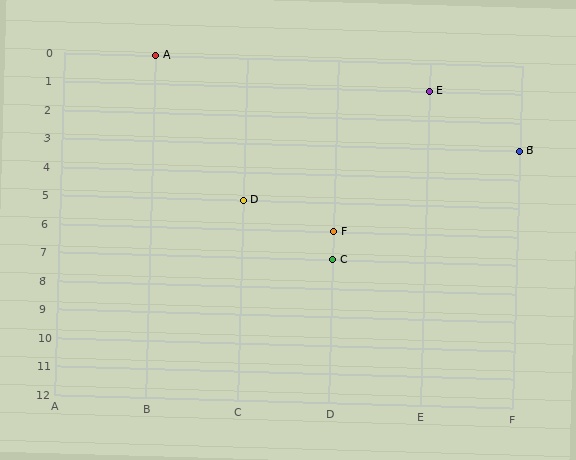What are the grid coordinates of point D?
Point D is at grid coordinates (C, 5).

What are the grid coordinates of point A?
Point A is at grid coordinates (B, 0).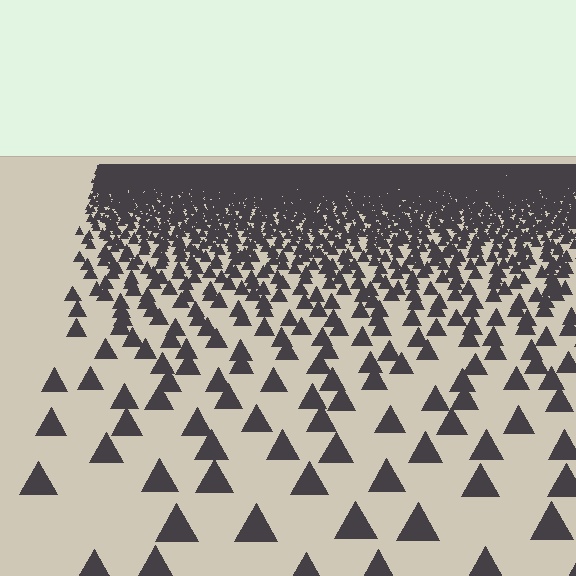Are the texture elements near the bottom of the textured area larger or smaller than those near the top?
Larger. Near the bottom, elements are closer to the viewer and appear at a bigger on-screen size.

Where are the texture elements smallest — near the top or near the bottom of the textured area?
Near the top.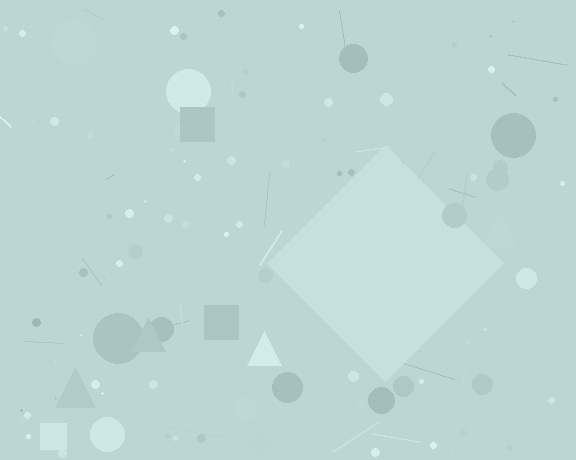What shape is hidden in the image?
A diamond is hidden in the image.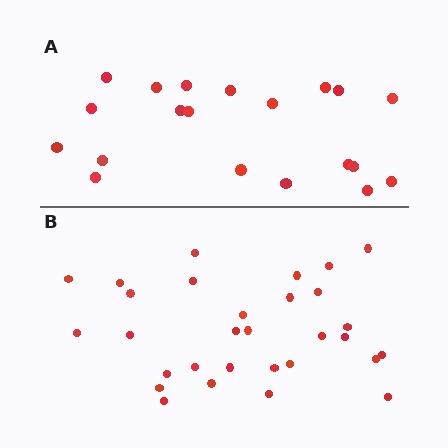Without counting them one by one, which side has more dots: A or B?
Region B (the bottom region) has more dots.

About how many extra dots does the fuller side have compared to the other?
Region B has roughly 10 or so more dots than region A.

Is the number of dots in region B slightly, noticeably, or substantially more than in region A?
Region B has substantially more. The ratio is roughly 1.5 to 1.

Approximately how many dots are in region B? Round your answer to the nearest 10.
About 30 dots.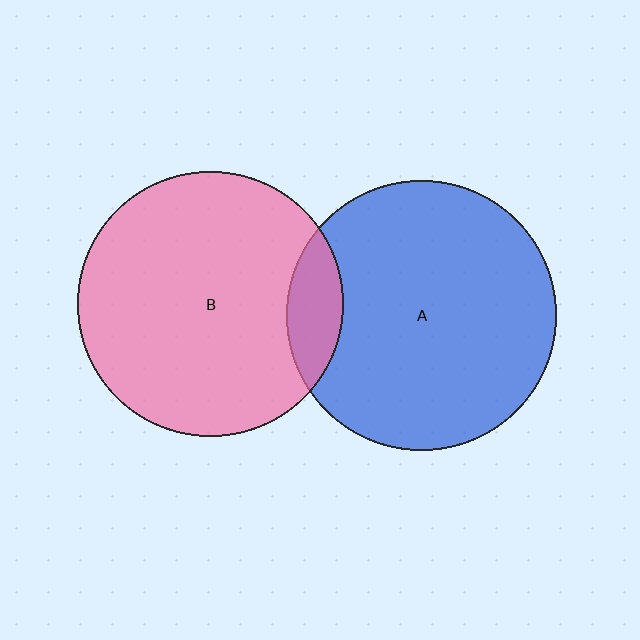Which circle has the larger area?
Circle A (blue).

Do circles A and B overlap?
Yes.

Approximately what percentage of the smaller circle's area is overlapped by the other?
Approximately 10%.